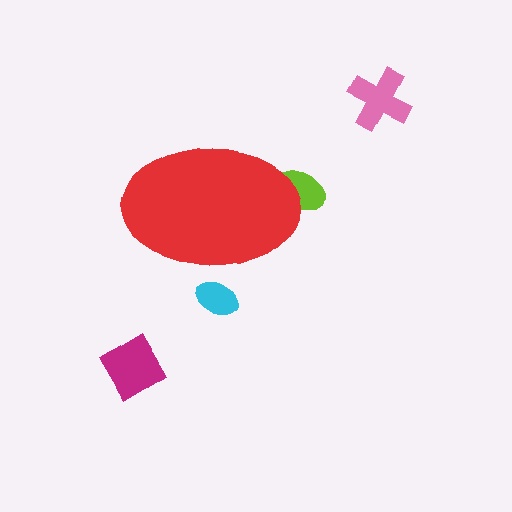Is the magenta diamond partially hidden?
No, the magenta diamond is fully visible.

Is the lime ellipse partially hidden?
Yes, the lime ellipse is partially hidden behind the red ellipse.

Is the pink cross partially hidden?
No, the pink cross is fully visible.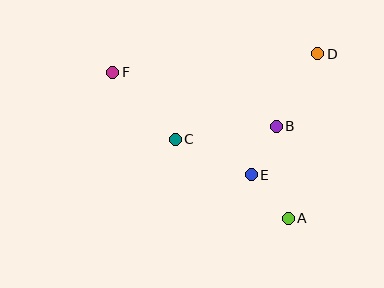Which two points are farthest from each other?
Points A and F are farthest from each other.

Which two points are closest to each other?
Points B and E are closest to each other.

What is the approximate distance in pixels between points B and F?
The distance between B and F is approximately 173 pixels.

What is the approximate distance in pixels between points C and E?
The distance between C and E is approximately 84 pixels.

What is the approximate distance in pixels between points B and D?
The distance between B and D is approximately 84 pixels.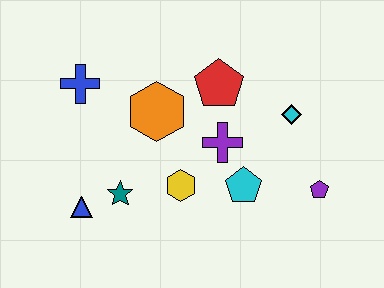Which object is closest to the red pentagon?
The purple cross is closest to the red pentagon.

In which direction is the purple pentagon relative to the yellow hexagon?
The purple pentagon is to the right of the yellow hexagon.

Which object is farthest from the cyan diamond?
The blue triangle is farthest from the cyan diamond.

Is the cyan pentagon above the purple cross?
No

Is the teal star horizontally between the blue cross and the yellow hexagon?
Yes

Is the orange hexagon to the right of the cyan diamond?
No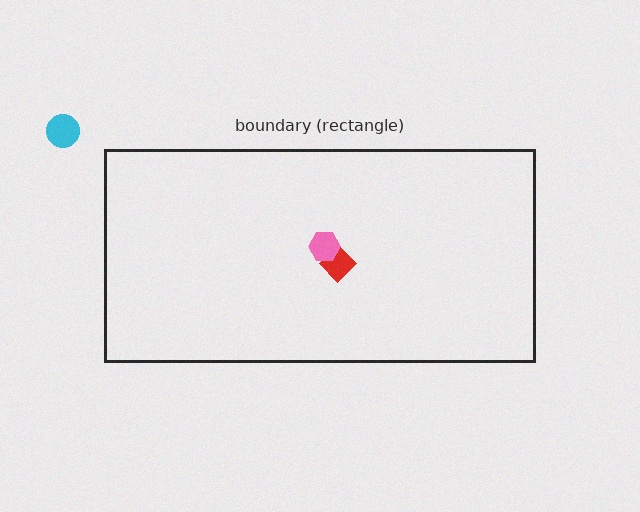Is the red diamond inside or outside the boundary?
Inside.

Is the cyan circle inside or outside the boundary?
Outside.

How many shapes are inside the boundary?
2 inside, 1 outside.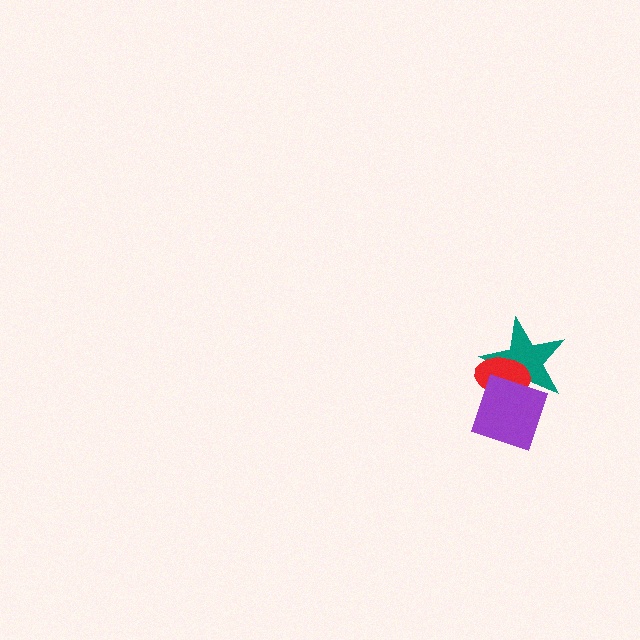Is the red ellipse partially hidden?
Yes, it is partially covered by another shape.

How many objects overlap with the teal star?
2 objects overlap with the teal star.